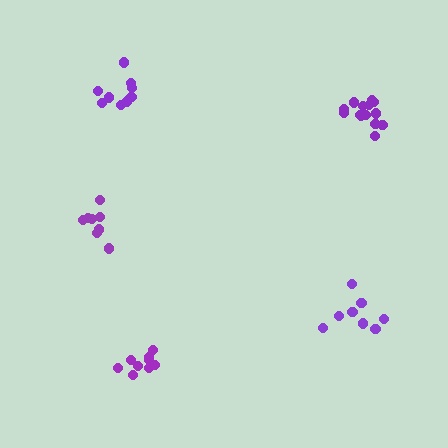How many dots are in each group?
Group 1: 9 dots, Group 2: 9 dots, Group 3: 14 dots, Group 4: 8 dots, Group 5: 8 dots (48 total).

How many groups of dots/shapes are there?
There are 5 groups.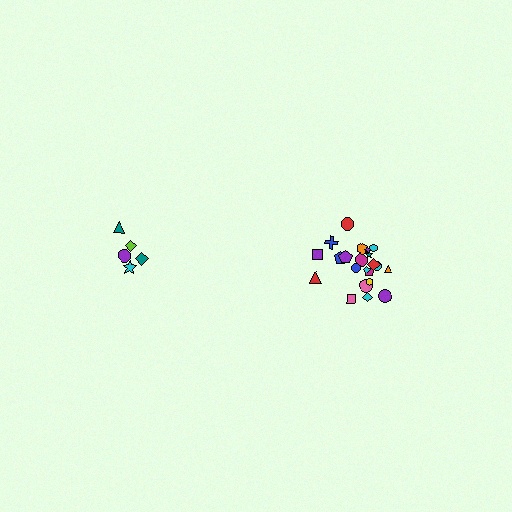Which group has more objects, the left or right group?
The right group.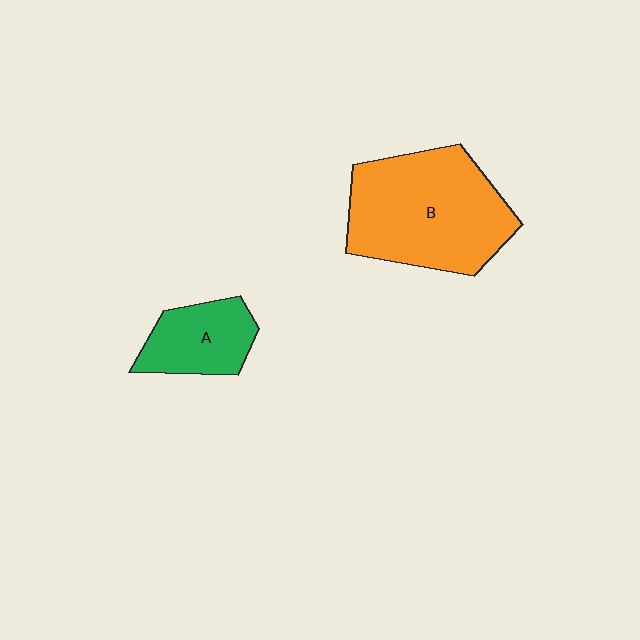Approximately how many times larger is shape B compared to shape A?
Approximately 2.3 times.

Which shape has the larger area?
Shape B (orange).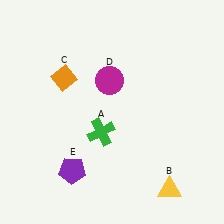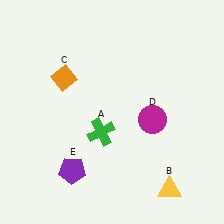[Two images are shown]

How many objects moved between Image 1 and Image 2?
1 object moved between the two images.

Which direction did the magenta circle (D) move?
The magenta circle (D) moved right.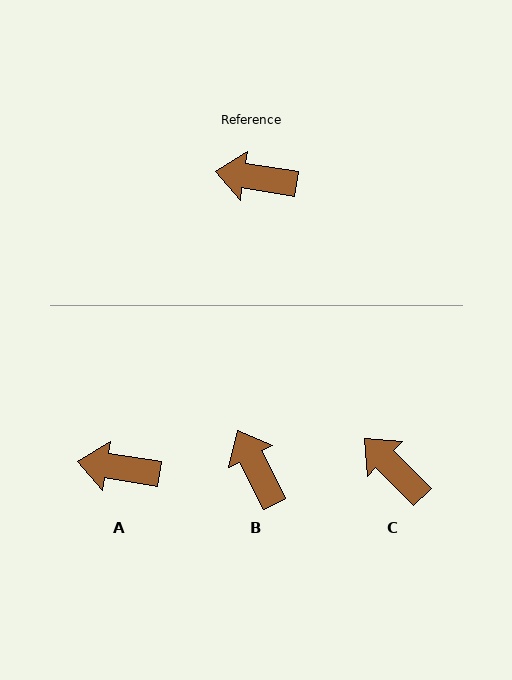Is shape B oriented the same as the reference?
No, it is off by about 55 degrees.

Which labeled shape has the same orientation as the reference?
A.